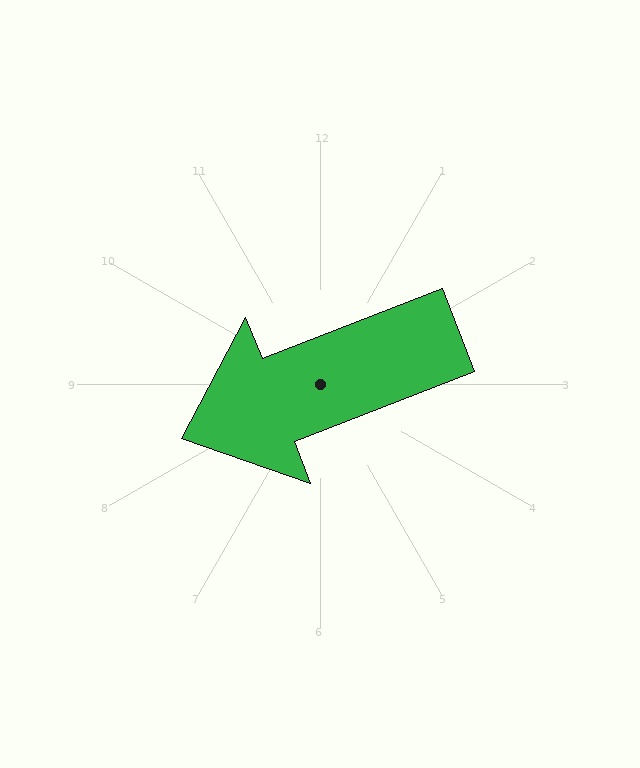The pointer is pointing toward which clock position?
Roughly 8 o'clock.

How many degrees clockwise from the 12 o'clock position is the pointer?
Approximately 249 degrees.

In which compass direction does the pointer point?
West.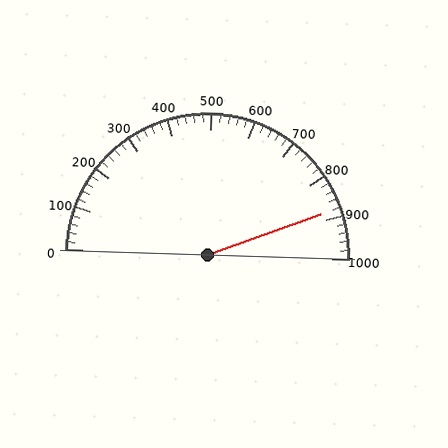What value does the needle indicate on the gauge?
The needle indicates approximately 880.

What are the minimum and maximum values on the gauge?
The gauge ranges from 0 to 1000.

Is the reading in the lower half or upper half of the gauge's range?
The reading is in the upper half of the range (0 to 1000).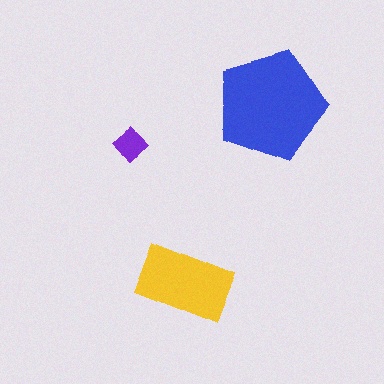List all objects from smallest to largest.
The purple diamond, the yellow rectangle, the blue pentagon.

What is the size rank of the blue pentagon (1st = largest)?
1st.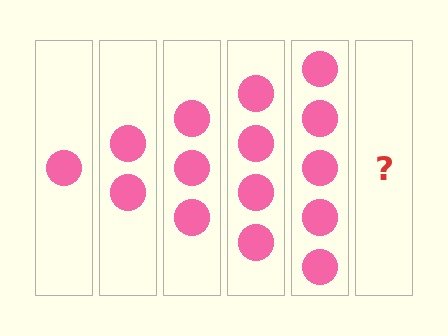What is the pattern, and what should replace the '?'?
The pattern is that each step adds one more circle. The '?' should be 6 circles.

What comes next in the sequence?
The next element should be 6 circles.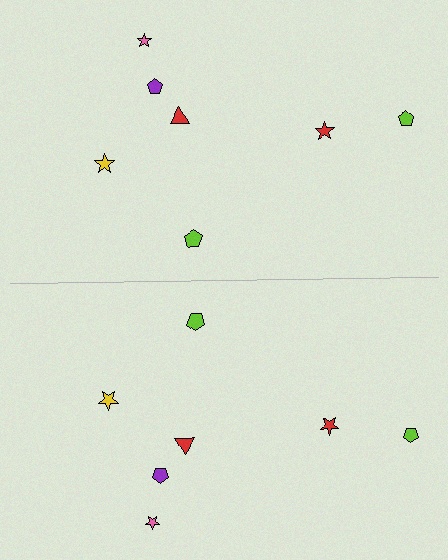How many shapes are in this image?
There are 14 shapes in this image.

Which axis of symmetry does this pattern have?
The pattern has a horizontal axis of symmetry running through the center of the image.